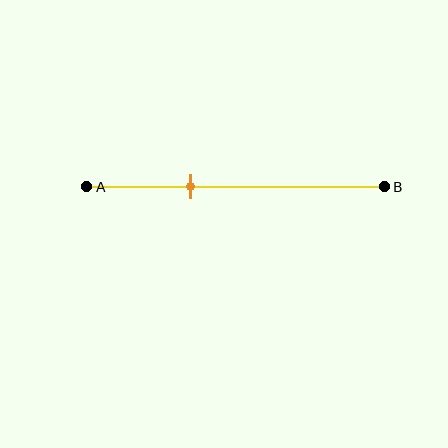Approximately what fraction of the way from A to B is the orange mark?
The orange mark is approximately 35% of the way from A to B.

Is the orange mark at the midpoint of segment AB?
No, the mark is at about 35% from A, not at the 50% midpoint.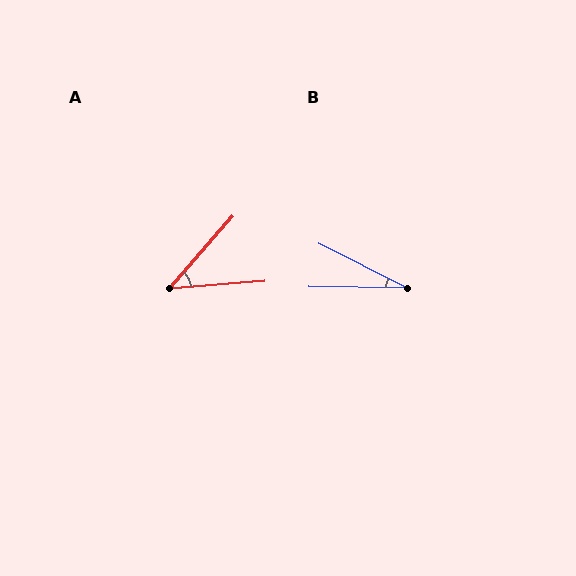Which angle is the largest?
A, at approximately 45 degrees.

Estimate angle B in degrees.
Approximately 26 degrees.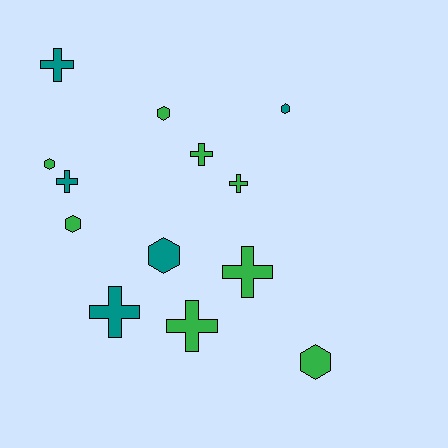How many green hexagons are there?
There are 4 green hexagons.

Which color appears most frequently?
Green, with 8 objects.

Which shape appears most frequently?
Cross, with 7 objects.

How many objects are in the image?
There are 13 objects.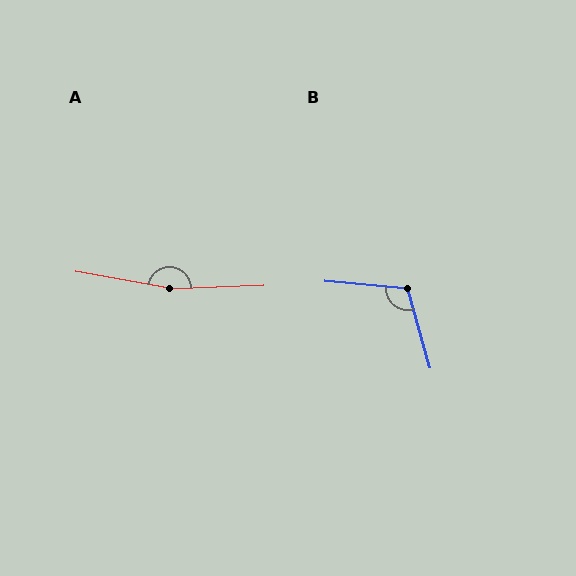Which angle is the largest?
A, at approximately 167 degrees.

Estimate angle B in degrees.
Approximately 111 degrees.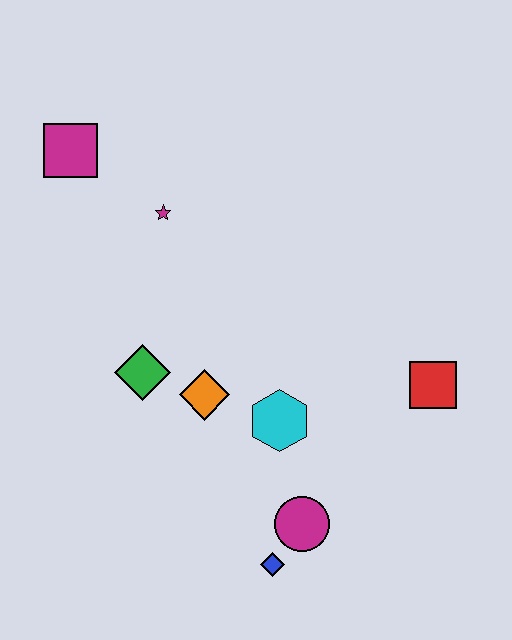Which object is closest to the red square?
The cyan hexagon is closest to the red square.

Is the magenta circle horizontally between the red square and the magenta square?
Yes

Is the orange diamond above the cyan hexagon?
Yes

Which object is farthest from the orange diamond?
The magenta square is farthest from the orange diamond.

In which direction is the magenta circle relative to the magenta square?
The magenta circle is below the magenta square.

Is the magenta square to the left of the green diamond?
Yes